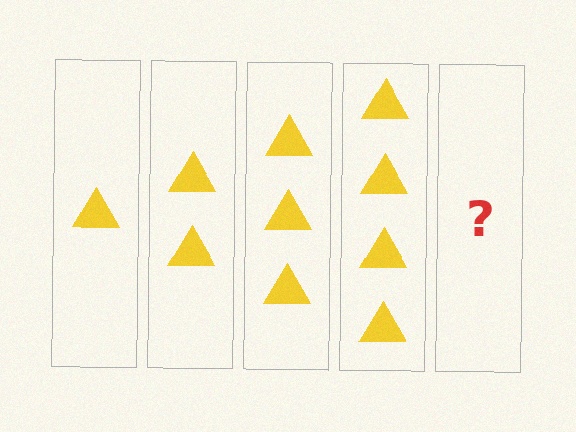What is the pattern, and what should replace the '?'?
The pattern is that each step adds one more triangle. The '?' should be 5 triangles.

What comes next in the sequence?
The next element should be 5 triangles.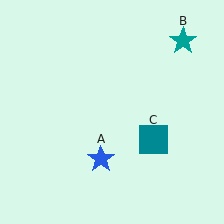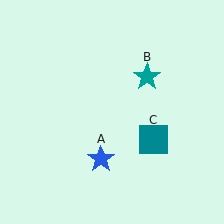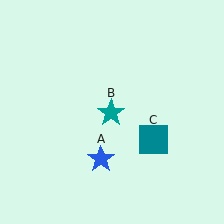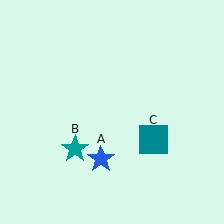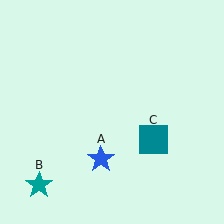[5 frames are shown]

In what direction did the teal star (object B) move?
The teal star (object B) moved down and to the left.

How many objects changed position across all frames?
1 object changed position: teal star (object B).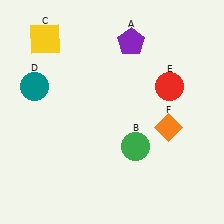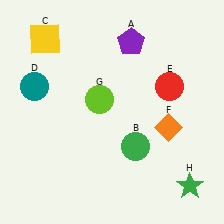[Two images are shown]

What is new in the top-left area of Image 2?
A lime circle (G) was added in the top-left area of Image 2.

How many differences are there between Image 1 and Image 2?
There are 2 differences between the two images.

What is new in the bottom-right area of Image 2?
A green star (H) was added in the bottom-right area of Image 2.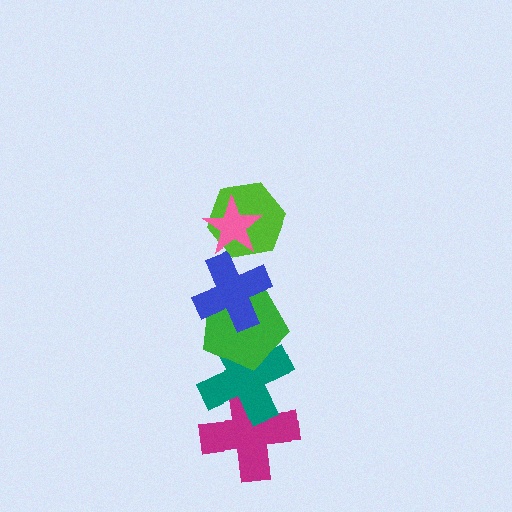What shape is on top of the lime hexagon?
The pink star is on top of the lime hexagon.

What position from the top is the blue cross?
The blue cross is 3rd from the top.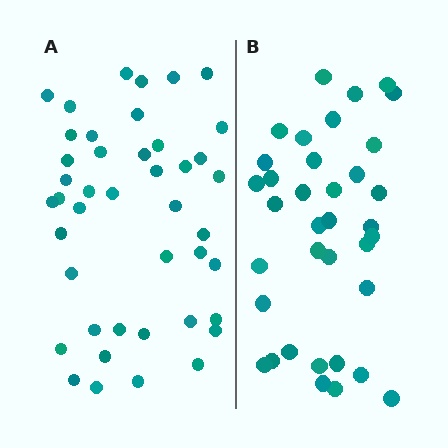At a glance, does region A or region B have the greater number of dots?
Region A (the left region) has more dots.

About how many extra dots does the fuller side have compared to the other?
Region A has roughly 8 or so more dots than region B.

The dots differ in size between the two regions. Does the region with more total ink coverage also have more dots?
No. Region B has more total ink coverage because its dots are larger, but region A actually contains more individual dots. Total area can be misleading — the number of items is what matters here.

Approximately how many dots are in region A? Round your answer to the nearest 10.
About 40 dots. (The exact count is 43, which rounds to 40.)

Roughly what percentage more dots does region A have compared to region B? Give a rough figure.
About 20% more.